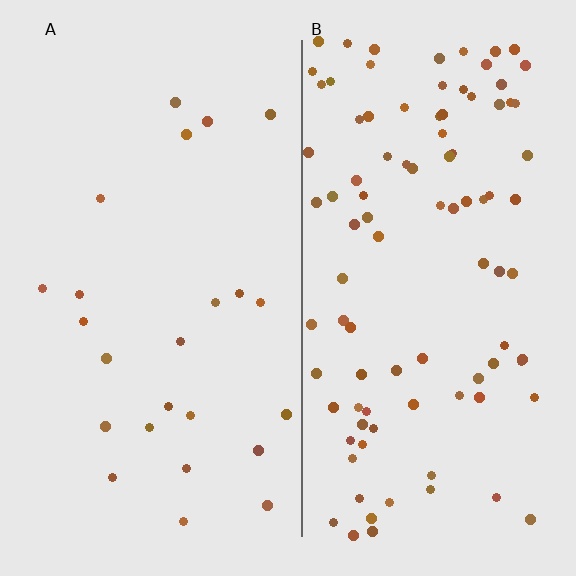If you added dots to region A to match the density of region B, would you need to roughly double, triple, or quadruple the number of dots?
Approximately quadruple.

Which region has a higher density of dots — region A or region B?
B (the right).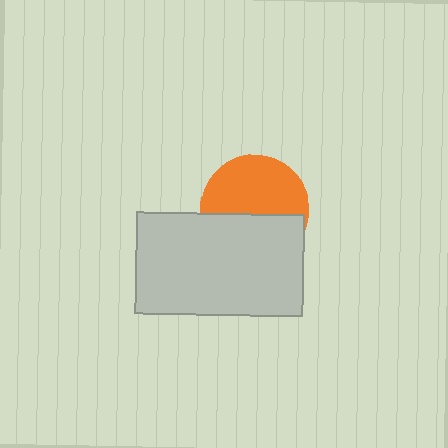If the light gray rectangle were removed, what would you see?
You would see the complete orange circle.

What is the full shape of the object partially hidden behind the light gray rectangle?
The partially hidden object is an orange circle.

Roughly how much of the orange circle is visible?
About half of it is visible (roughly 56%).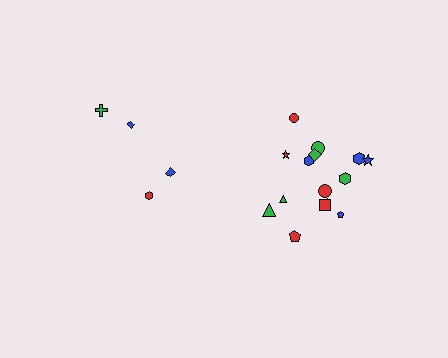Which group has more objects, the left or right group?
The right group.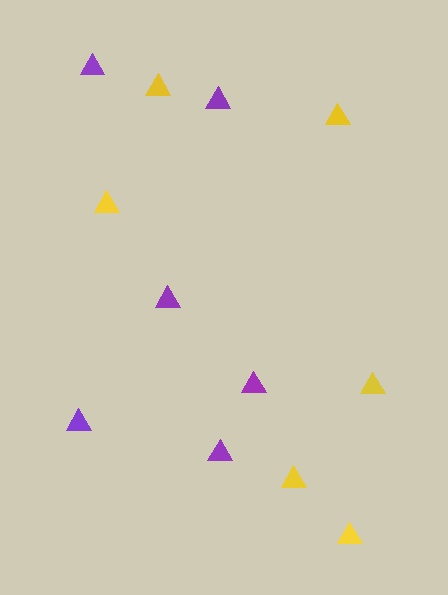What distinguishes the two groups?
There are 2 groups: one group of yellow triangles (6) and one group of purple triangles (6).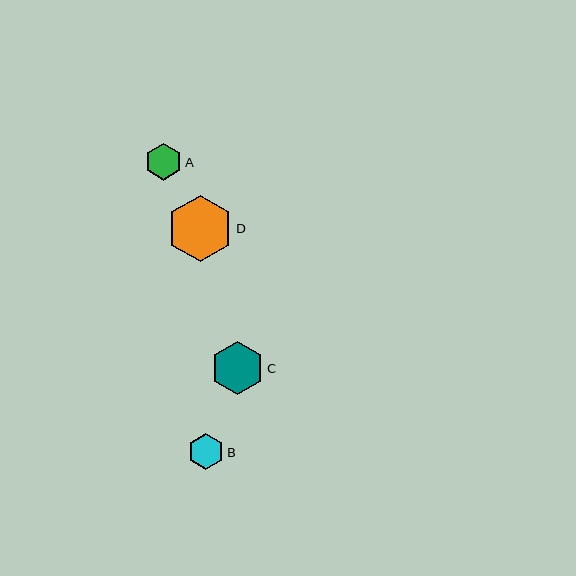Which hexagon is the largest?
Hexagon D is the largest with a size of approximately 67 pixels.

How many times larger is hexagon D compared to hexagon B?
Hexagon D is approximately 1.8 times the size of hexagon B.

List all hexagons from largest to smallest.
From largest to smallest: D, C, A, B.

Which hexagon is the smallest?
Hexagon B is the smallest with a size of approximately 36 pixels.